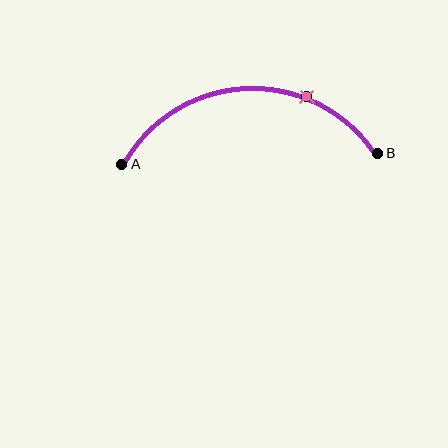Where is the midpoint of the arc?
The arc midpoint is the point on the curve farthest from the straight line joining A and B. It sits above that line.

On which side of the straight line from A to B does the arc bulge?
The arc bulges above the straight line connecting A and B.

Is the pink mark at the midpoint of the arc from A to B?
No. The pink mark lies on the arc but is closer to endpoint B. The arc midpoint would be at the point on the curve equidistant along the arc from both A and B.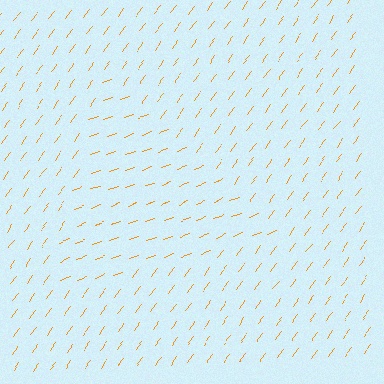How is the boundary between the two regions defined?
The boundary is defined purely by a change in line orientation (approximately 34 degrees difference). All lines are the same color and thickness.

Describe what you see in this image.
The image is filled with small orange line segments. A triangle region in the image has lines oriented differently from the surrounding lines, creating a visible texture boundary.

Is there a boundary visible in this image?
Yes, there is a texture boundary formed by a change in line orientation.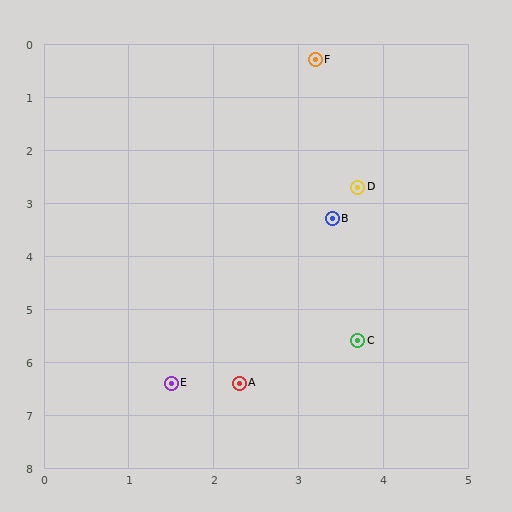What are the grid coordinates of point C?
Point C is at approximately (3.7, 5.6).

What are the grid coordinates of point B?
Point B is at approximately (3.4, 3.3).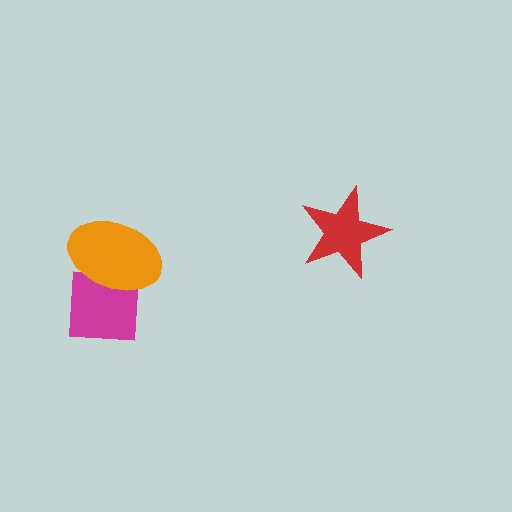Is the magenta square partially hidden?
Yes, it is partially covered by another shape.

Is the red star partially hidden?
No, no other shape covers it.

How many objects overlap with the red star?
0 objects overlap with the red star.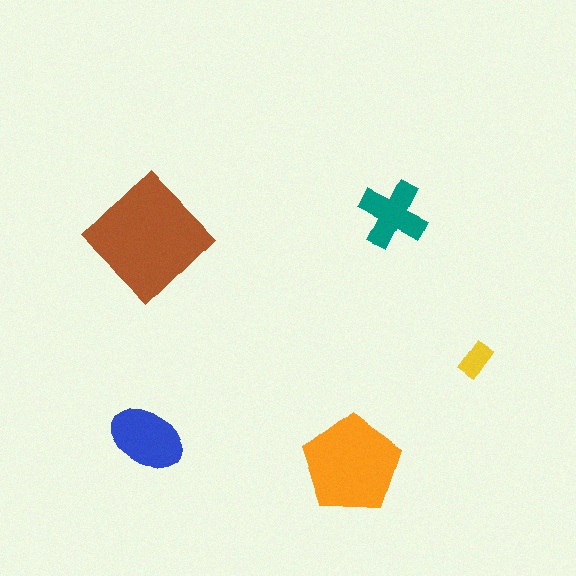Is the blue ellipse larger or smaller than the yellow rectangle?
Larger.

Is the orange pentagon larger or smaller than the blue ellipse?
Larger.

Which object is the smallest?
The yellow rectangle.